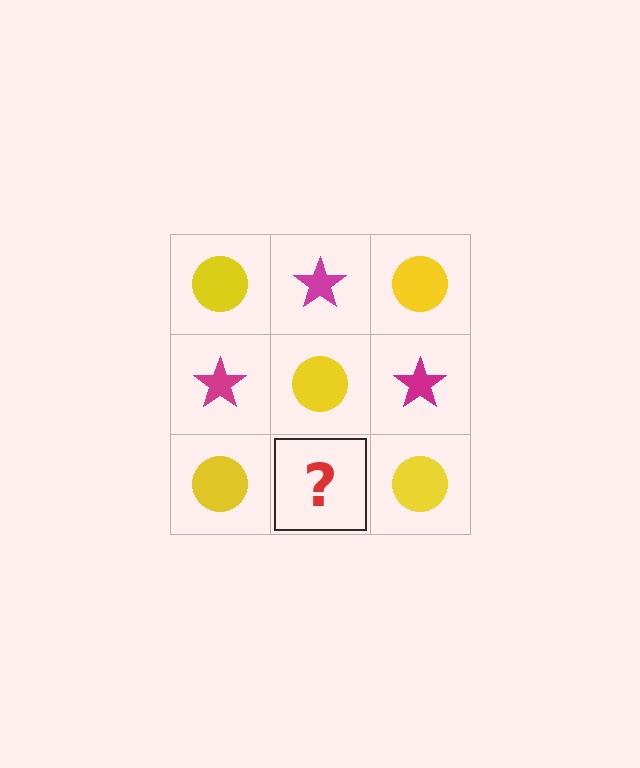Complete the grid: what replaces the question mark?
The question mark should be replaced with a magenta star.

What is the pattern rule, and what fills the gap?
The rule is that it alternates yellow circle and magenta star in a checkerboard pattern. The gap should be filled with a magenta star.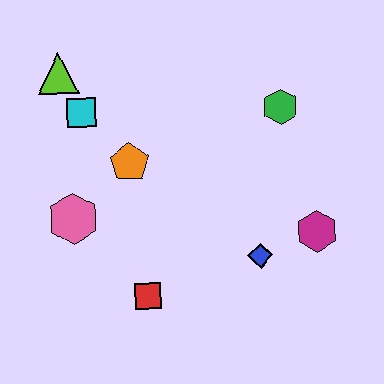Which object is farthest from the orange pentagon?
The magenta hexagon is farthest from the orange pentagon.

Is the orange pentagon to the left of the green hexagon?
Yes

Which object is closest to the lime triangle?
The cyan square is closest to the lime triangle.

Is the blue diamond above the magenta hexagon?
No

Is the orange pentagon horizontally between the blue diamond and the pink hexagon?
Yes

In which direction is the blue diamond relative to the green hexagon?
The blue diamond is below the green hexagon.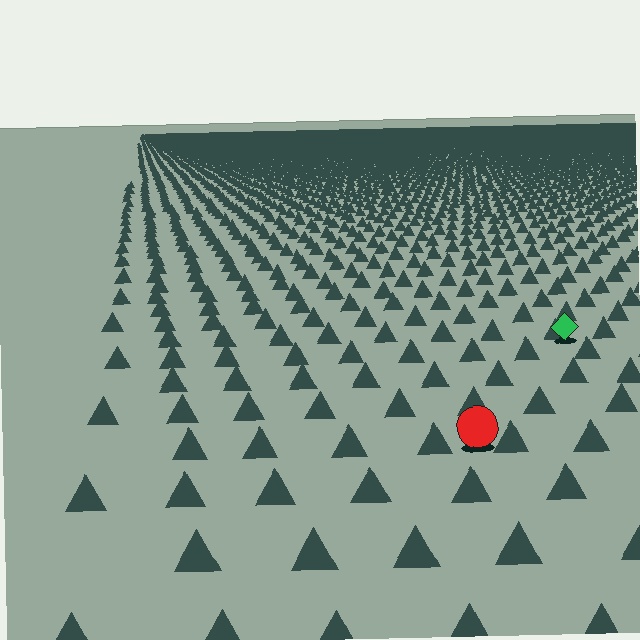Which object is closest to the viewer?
The red circle is closest. The texture marks near it are larger and more spread out.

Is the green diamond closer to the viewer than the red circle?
No. The red circle is closer — you can tell from the texture gradient: the ground texture is coarser near it.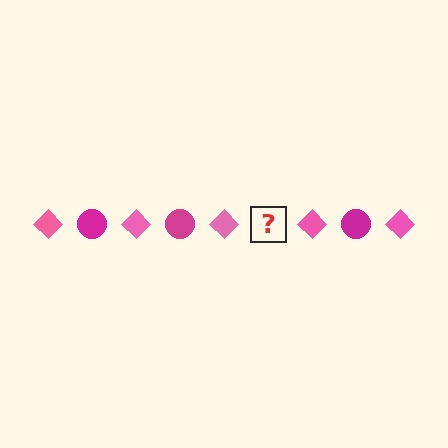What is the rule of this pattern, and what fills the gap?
The rule is that the pattern alternates between pink diamond and magenta circle. The gap should be filled with a magenta circle.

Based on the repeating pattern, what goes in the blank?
The blank should be a magenta circle.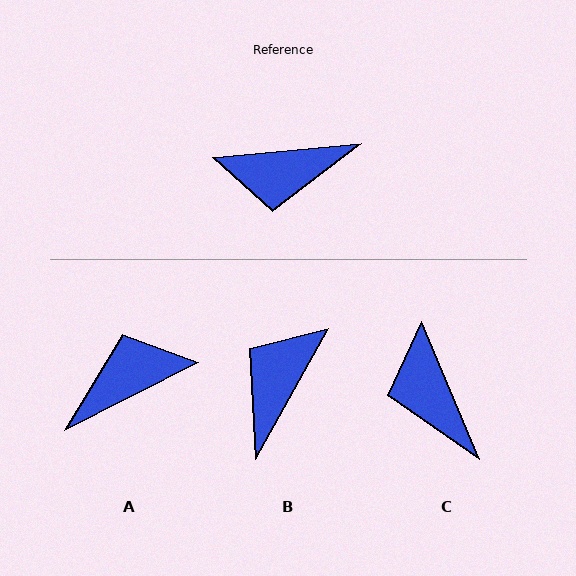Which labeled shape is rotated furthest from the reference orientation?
A, about 158 degrees away.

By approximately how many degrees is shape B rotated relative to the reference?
Approximately 124 degrees clockwise.